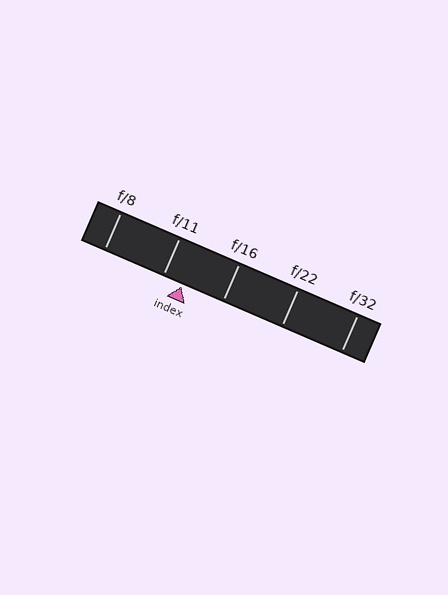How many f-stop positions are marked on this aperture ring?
There are 5 f-stop positions marked.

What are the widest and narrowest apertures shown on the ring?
The widest aperture shown is f/8 and the narrowest is f/32.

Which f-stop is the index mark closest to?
The index mark is closest to f/11.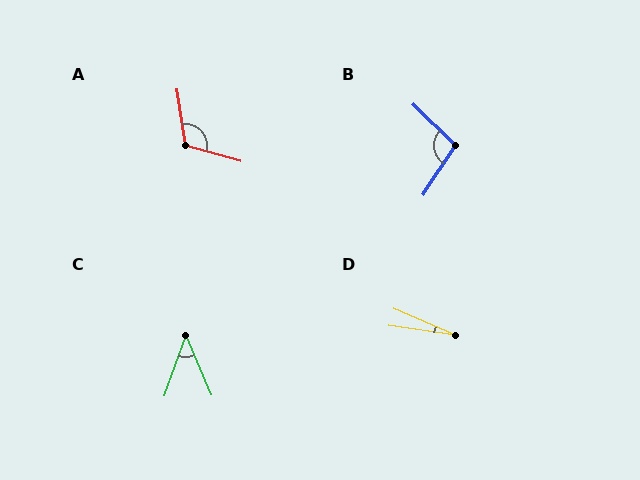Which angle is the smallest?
D, at approximately 15 degrees.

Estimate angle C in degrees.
Approximately 43 degrees.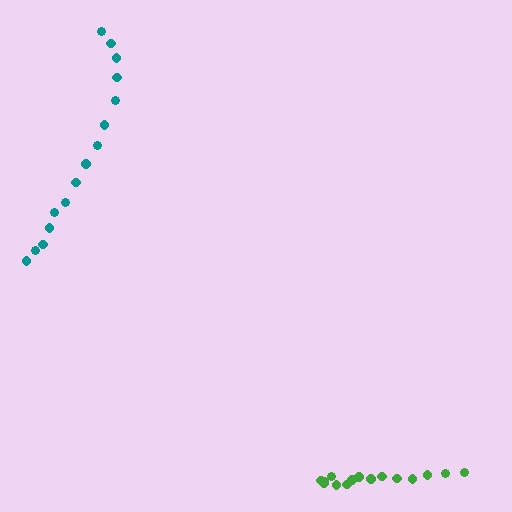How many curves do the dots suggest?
There are 2 distinct paths.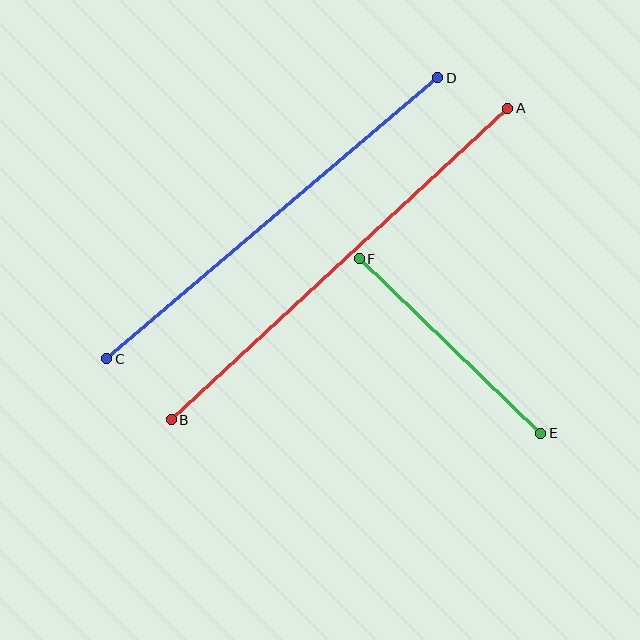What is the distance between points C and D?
The distance is approximately 434 pixels.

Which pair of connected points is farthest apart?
Points A and B are farthest apart.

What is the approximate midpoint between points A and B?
The midpoint is at approximately (339, 264) pixels.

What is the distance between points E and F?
The distance is approximately 252 pixels.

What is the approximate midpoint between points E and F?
The midpoint is at approximately (450, 346) pixels.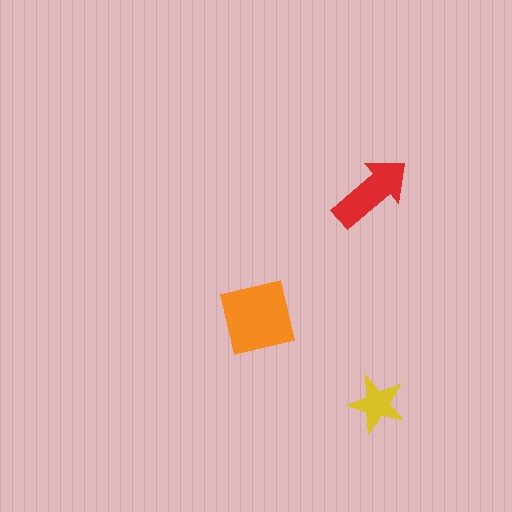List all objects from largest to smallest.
The orange square, the red arrow, the yellow star.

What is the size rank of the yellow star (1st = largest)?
3rd.